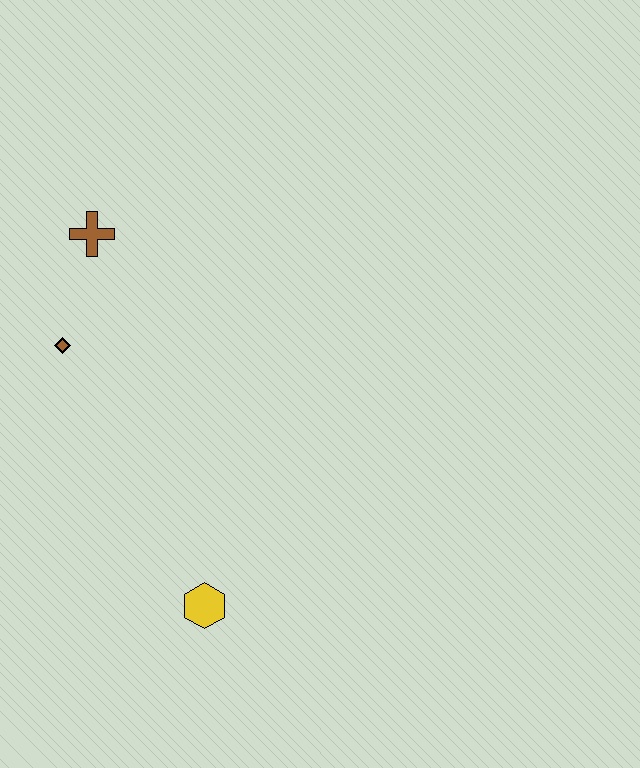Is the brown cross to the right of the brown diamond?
Yes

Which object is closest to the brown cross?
The brown diamond is closest to the brown cross.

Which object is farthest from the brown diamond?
The yellow hexagon is farthest from the brown diamond.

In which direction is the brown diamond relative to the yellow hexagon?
The brown diamond is above the yellow hexagon.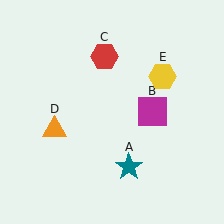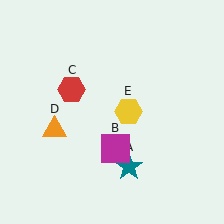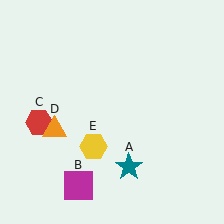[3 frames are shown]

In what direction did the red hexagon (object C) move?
The red hexagon (object C) moved down and to the left.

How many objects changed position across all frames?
3 objects changed position: magenta square (object B), red hexagon (object C), yellow hexagon (object E).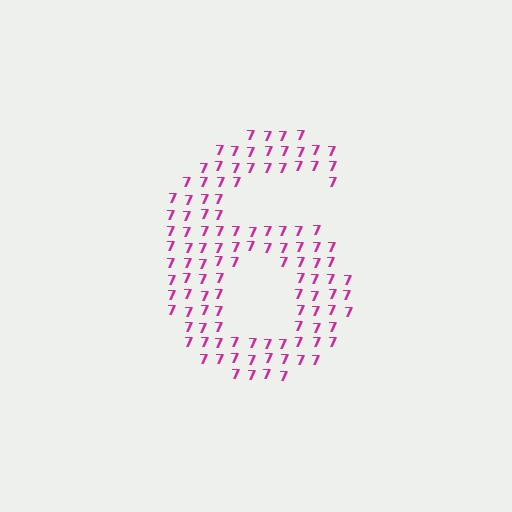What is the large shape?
The large shape is the digit 6.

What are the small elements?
The small elements are digit 7's.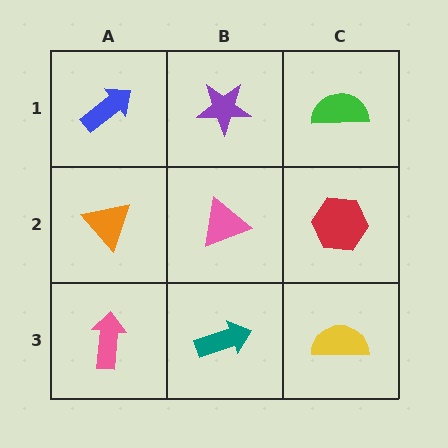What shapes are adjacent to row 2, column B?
A purple star (row 1, column B), a teal arrow (row 3, column B), an orange triangle (row 2, column A), a red hexagon (row 2, column C).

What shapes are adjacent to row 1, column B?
A pink triangle (row 2, column B), a blue arrow (row 1, column A), a green semicircle (row 1, column C).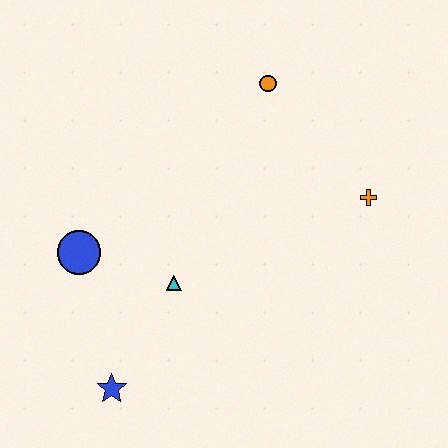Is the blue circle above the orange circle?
No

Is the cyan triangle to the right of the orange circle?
No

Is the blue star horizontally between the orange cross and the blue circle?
Yes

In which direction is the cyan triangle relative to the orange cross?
The cyan triangle is to the left of the orange cross.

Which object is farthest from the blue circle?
The orange cross is farthest from the blue circle.